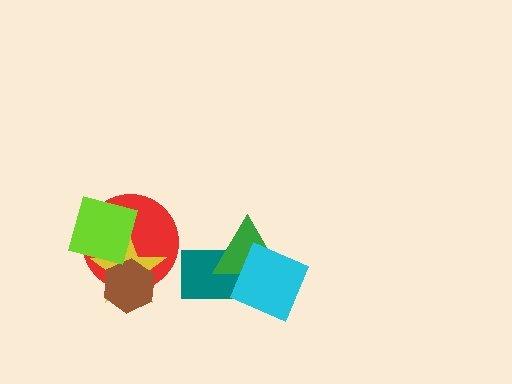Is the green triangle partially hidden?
Yes, it is partially covered by another shape.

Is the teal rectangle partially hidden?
Yes, it is partially covered by another shape.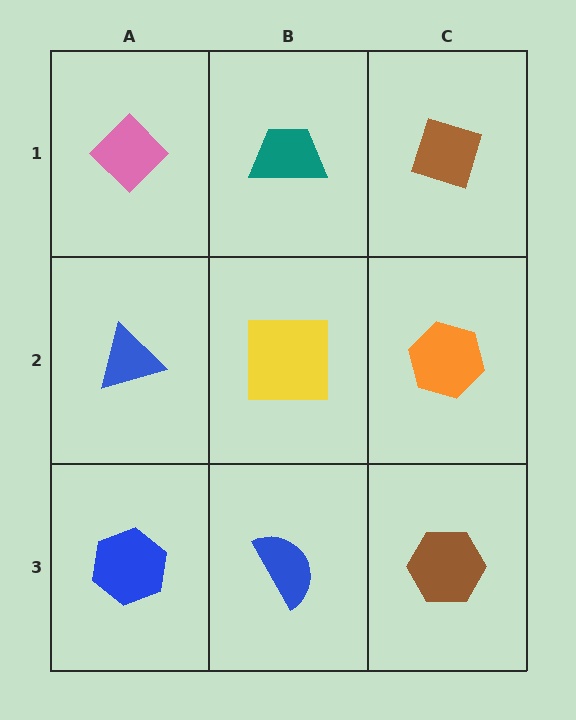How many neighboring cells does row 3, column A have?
2.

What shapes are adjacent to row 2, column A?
A pink diamond (row 1, column A), a blue hexagon (row 3, column A), a yellow square (row 2, column B).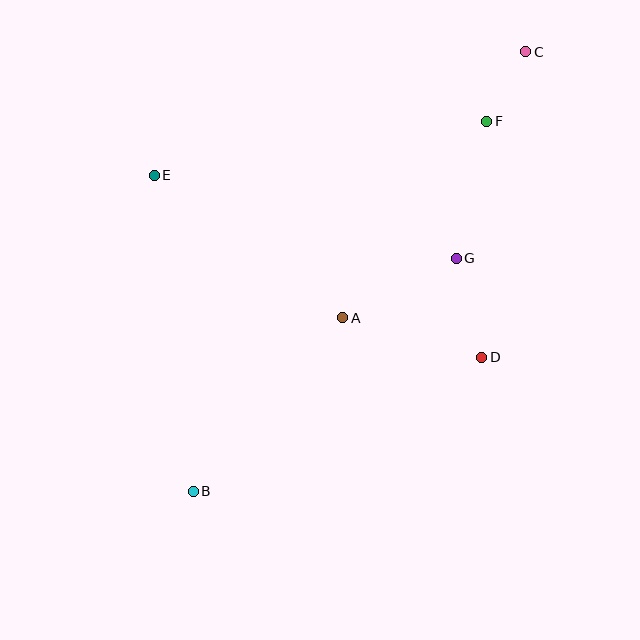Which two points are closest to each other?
Points C and F are closest to each other.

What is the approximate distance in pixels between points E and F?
The distance between E and F is approximately 337 pixels.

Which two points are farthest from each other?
Points B and C are farthest from each other.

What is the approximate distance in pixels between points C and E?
The distance between C and E is approximately 392 pixels.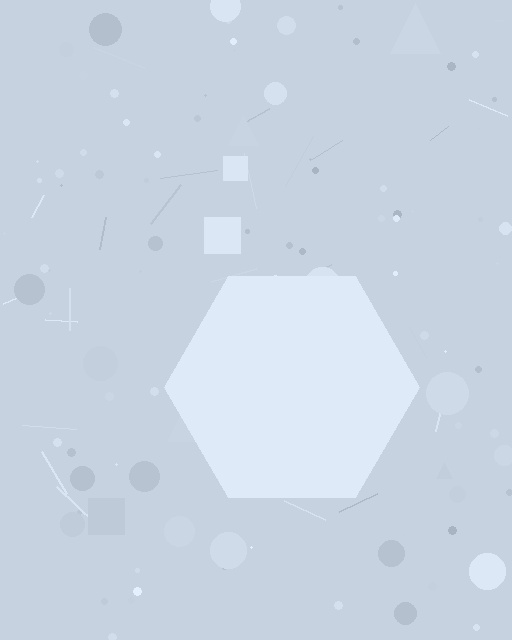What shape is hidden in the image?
A hexagon is hidden in the image.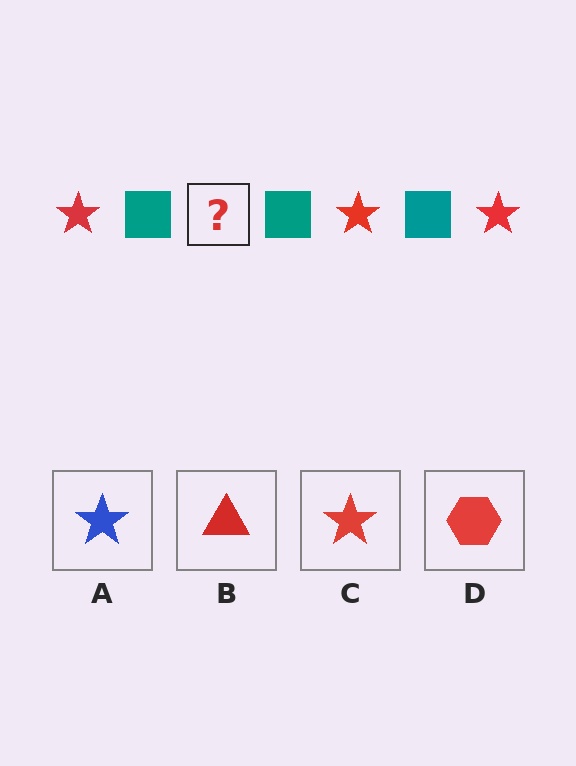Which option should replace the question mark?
Option C.